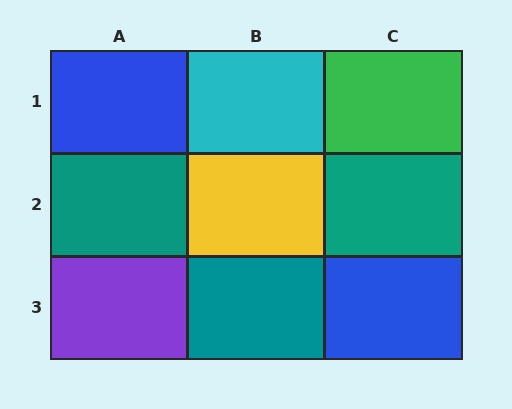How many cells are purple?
1 cell is purple.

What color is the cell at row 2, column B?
Yellow.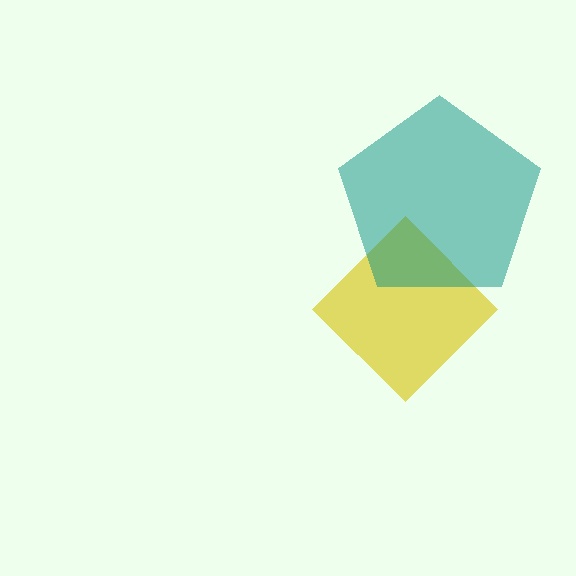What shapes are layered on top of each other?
The layered shapes are: a yellow diamond, a teal pentagon.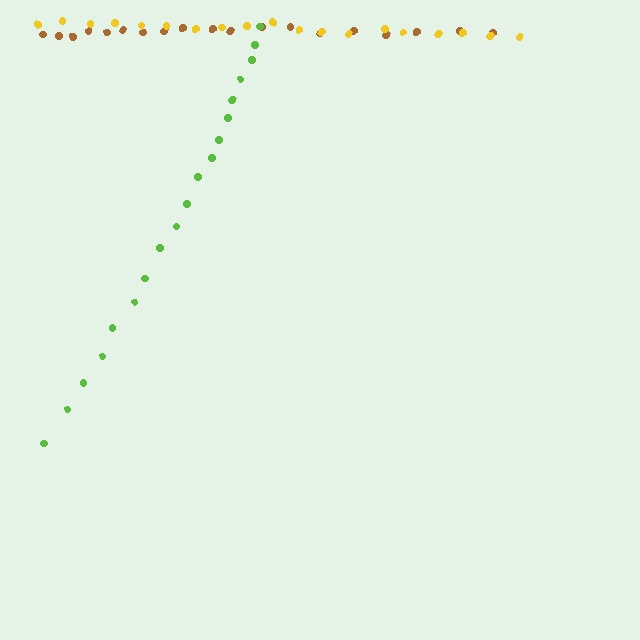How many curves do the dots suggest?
There are 3 distinct paths.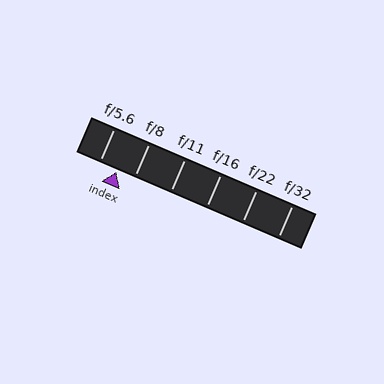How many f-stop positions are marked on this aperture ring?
There are 6 f-stop positions marked.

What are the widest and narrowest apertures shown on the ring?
The widest aperture shown is f/5.6 and the narrowest is f/32.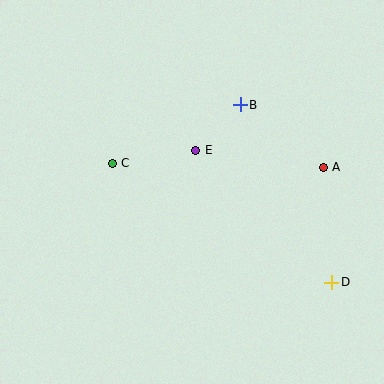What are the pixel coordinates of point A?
Point A is at (323, 167).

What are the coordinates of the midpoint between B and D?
The midpoint between B and D is at (286, 193).